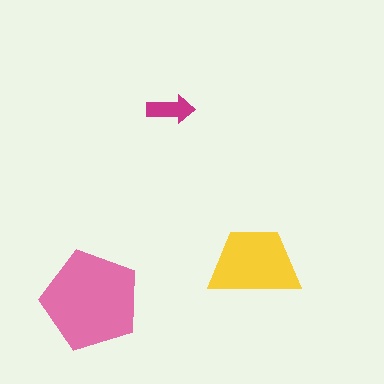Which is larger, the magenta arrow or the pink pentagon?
The pink pentagon.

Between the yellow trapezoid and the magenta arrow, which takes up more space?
The yellow trapezoid.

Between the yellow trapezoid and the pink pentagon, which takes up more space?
The pink pentagon.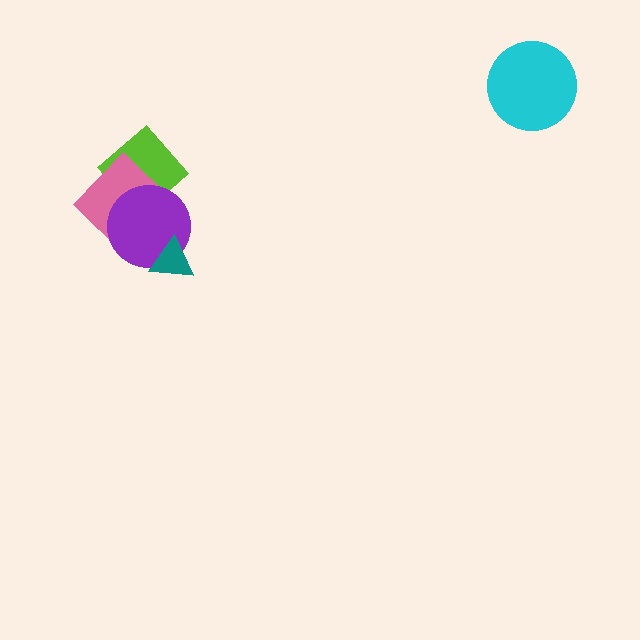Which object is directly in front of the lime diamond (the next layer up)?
The pink diamond is directly in front of the lime diamond.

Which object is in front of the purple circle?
The teal triangle is in front of the purple circle.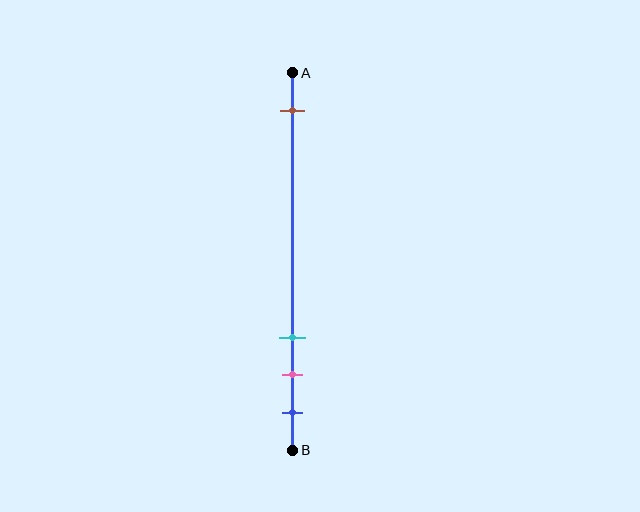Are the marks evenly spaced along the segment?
No, the marks are not evenly spaced.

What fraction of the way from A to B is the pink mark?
The pink mark is approximately 80% (0.8) of the way from A to B.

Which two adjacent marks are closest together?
The pink and blue marks are the closest adjacent pair.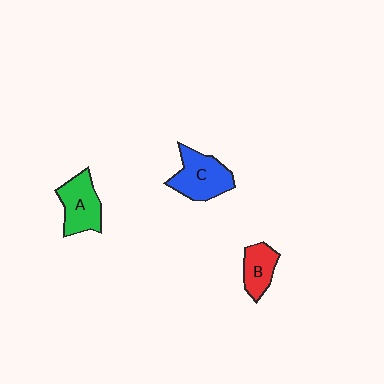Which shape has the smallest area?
Shape B (red).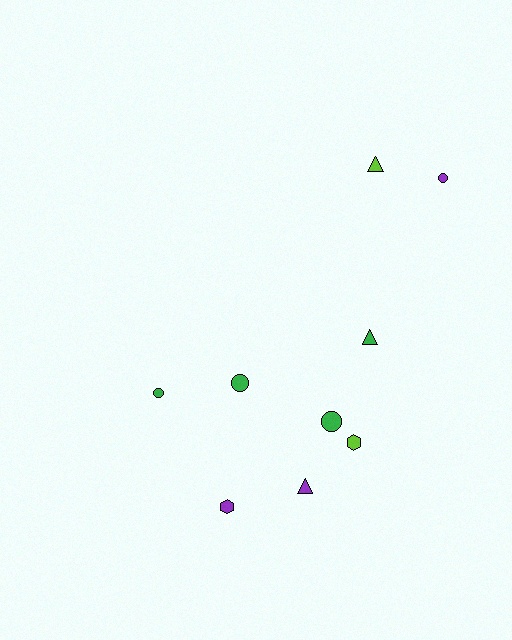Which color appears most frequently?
Green, with 4 objects.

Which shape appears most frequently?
Circle, with 4 objects.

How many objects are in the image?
There are 9 objects.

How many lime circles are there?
There are no lime circles.